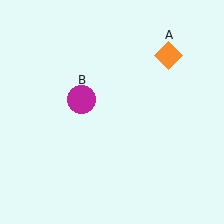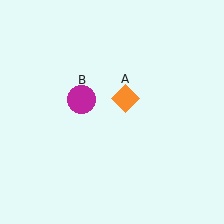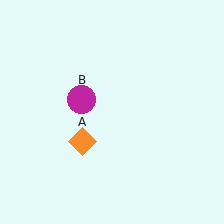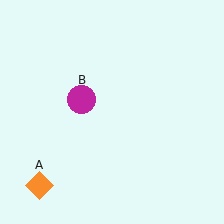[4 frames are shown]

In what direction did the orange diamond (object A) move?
The orange diamond (object A) moved down and to the left.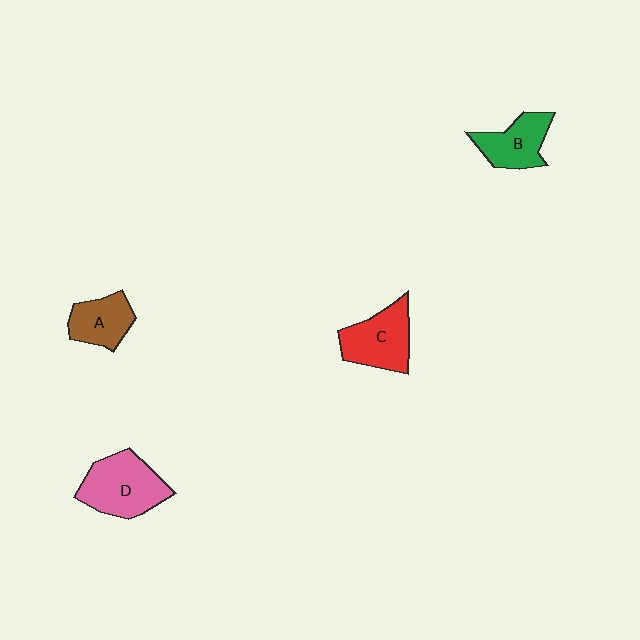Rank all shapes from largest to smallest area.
From largest to smallest: D (pink), C (red), B (green), A (brown).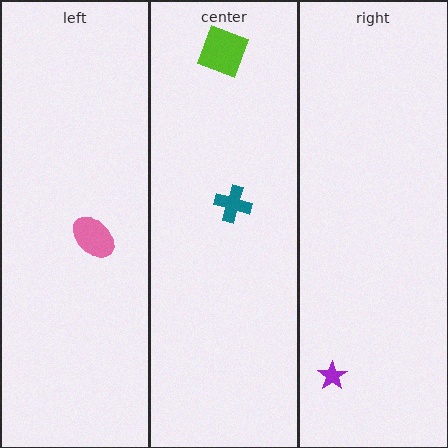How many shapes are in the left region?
1.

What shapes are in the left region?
The pink ellipse.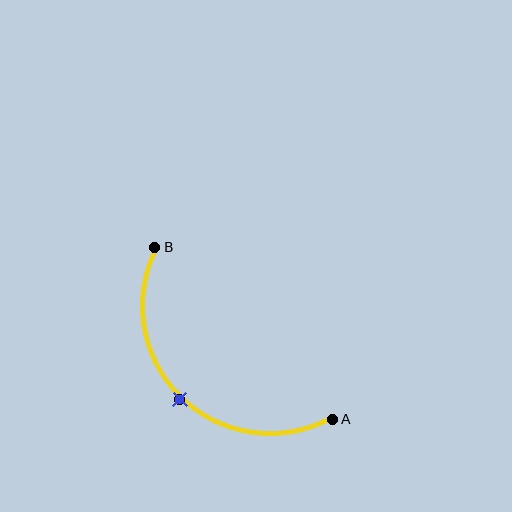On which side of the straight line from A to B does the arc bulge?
The arc bulges below and to the left of the straight line connecting A and B.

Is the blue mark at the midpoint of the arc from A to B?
Yes. The blue mark lies on the arc at equal arc-length from both A and B — it is the arc midpoint.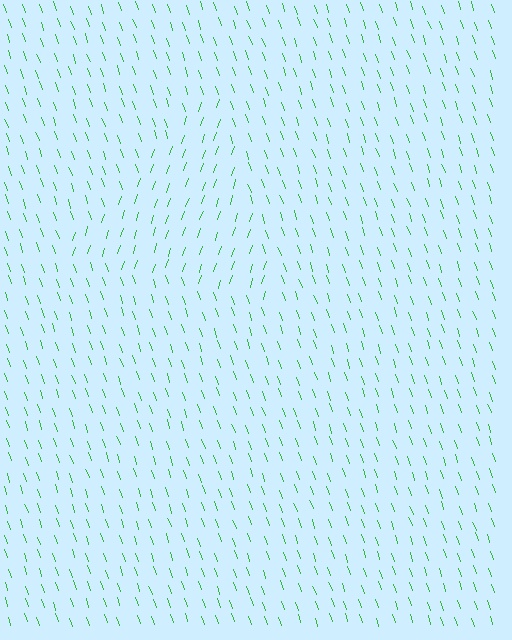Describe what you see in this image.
The image is filled with small green line segments. A triangle region in the image has lines oriented differently from the surrounding lines, creating a visible texture boundary.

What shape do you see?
I see a triangle.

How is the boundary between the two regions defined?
The boundary is defined purely by a change in line orientation (approximately 39 degrees difference). All lines are the same color and thickness.